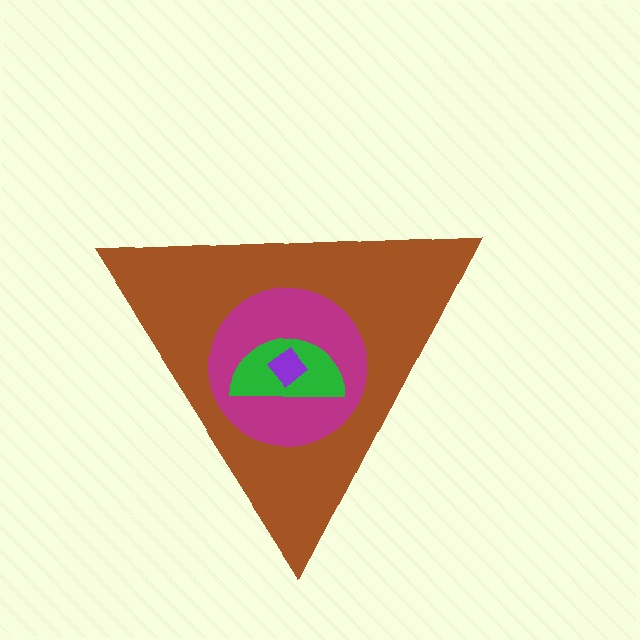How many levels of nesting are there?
4.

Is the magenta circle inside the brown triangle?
Yes.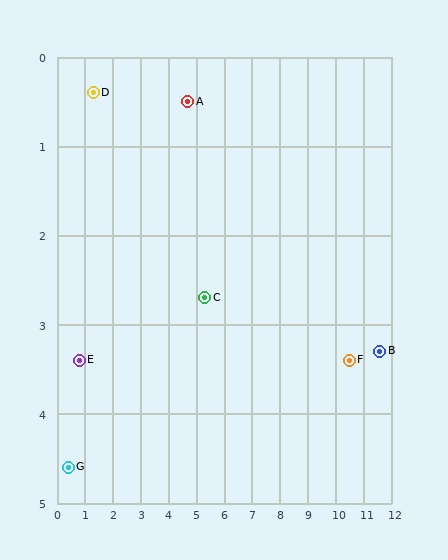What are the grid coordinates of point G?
Point G is at approximately (0.4, 4.6).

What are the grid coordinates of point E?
Point E is at approximately (0.8, 3.4).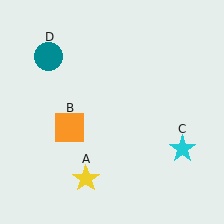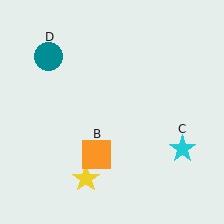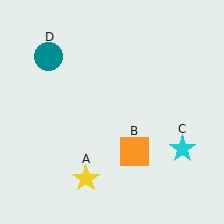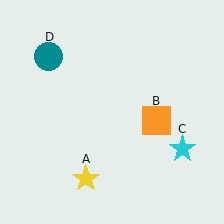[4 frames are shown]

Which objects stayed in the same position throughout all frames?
Yellow star (object A) and cyan star (object C) and teal circle (object D) remained stationary.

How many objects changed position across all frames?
1 object changed position: orange square (object B).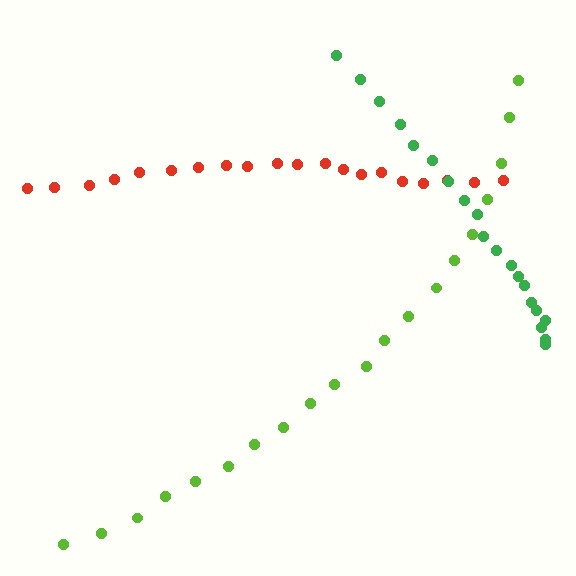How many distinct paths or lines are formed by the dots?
There are 3 distinct paths.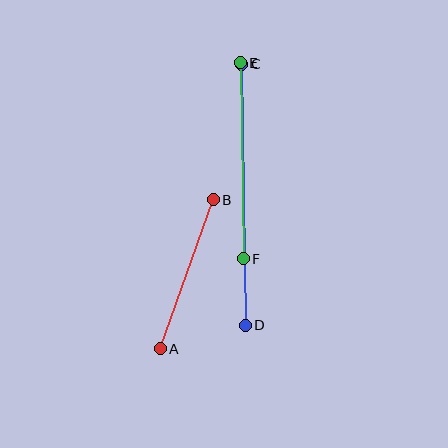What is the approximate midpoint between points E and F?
The midpoint is at approximately (242, 161) pixels.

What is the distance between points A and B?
The distance is approximately 158 pixels.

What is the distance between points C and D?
The distance is approximately 261 pixels.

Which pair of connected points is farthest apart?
Points C and D are farthest apart.